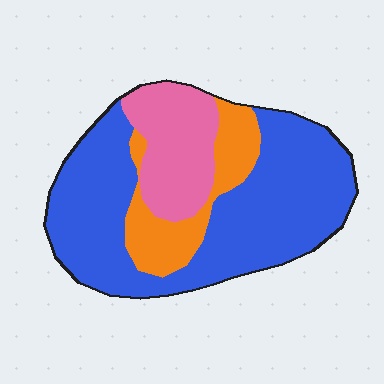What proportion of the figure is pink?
Pink takes up about one fifth (1/5) of the figure.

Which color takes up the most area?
Blue, at roughly 65%.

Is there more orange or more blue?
Blue.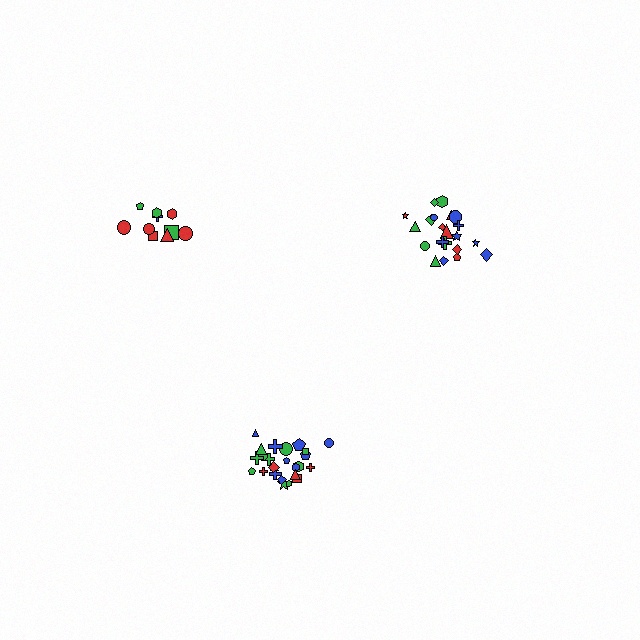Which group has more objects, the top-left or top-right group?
The top-right group.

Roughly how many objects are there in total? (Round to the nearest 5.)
Roughly 55 objects in total.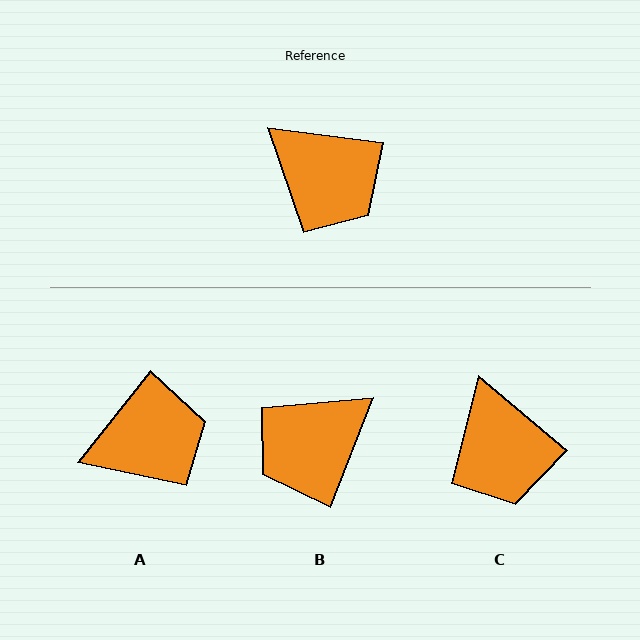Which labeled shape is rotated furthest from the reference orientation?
B, about 104 degrees away.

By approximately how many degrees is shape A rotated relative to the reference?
Approximately 59 degrees counter-clockwise.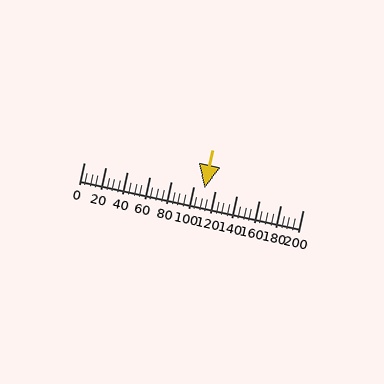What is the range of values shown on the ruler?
The ruler shows values from 0 to 200.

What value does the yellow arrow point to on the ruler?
The yellow arrow points to approximately 110.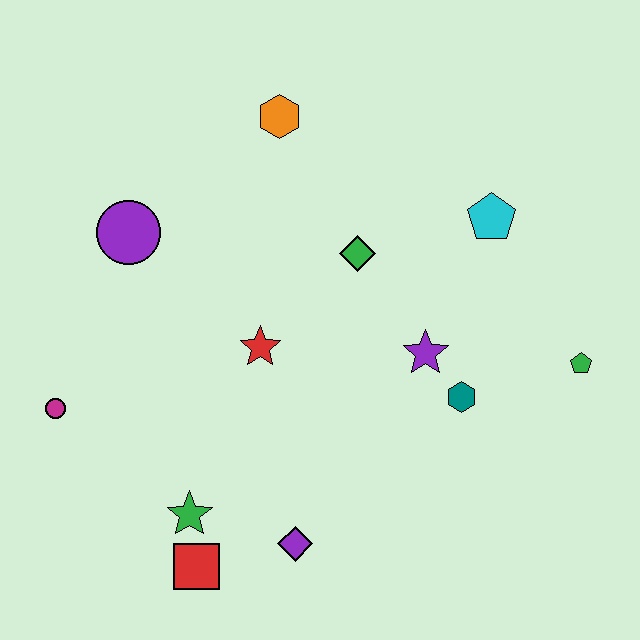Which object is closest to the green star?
The red square is closest to the green star.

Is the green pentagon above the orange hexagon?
No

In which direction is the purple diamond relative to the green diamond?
The purple diamond is below the green diamond.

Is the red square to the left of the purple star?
Yes